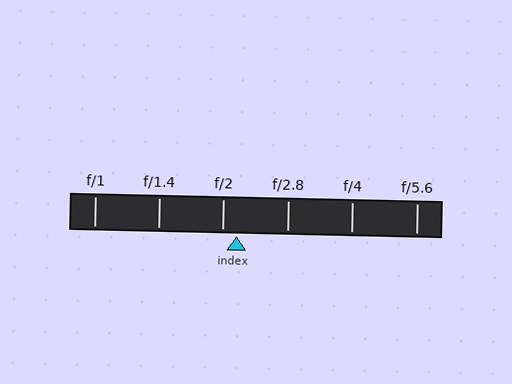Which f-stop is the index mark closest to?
The index mark is closest to f/2.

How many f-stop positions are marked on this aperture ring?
There are 6 f-stop positions marked.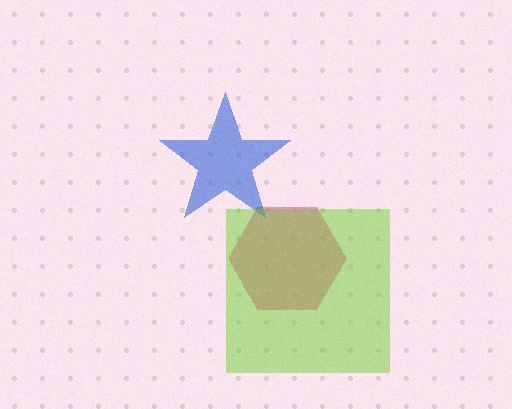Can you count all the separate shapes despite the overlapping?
Yes, there are 3 separate shapes.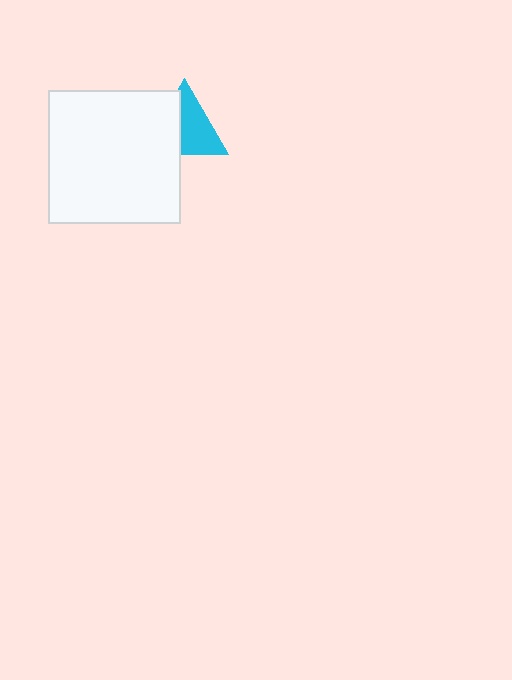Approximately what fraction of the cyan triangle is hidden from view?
Roughly 43% of the cyan triangle is hidden behind the white square.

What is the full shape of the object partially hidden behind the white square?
The partially hidden object is a cyan triangle.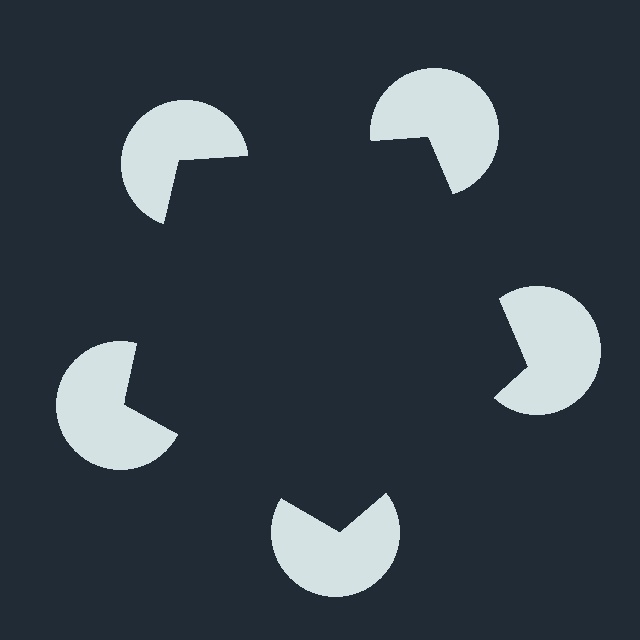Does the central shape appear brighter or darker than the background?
It typically appears slightly darker than the background, even though no actual brightness change is drawn.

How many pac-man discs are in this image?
There are 5 — one at each vertex of the illusory pentagon.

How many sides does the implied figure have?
5 sides.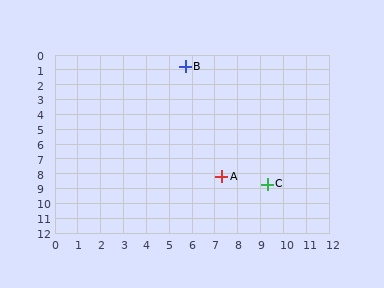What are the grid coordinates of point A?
Point A is at approximately (7.3, 8.2).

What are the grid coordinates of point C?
Point C is at approximately (9.3, 8.7).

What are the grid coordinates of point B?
Point B is at approximately (5.7, 0.8).